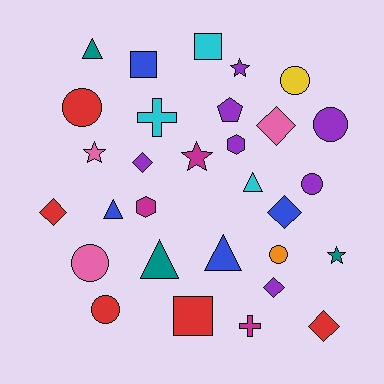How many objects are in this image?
There are 30 objects.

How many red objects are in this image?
There are 5 red objects.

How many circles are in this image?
There are 7 circles.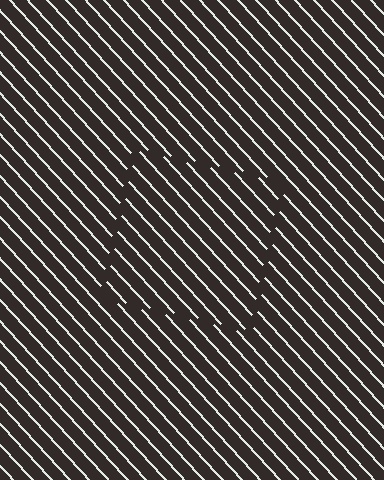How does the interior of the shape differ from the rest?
The interior of the shape contains the same grating, shifted by half a period — the contour is defined by the phase discontinuity where line-ends from the inner and outer gratings abut.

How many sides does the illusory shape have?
4 sides — the line-ends trace a square.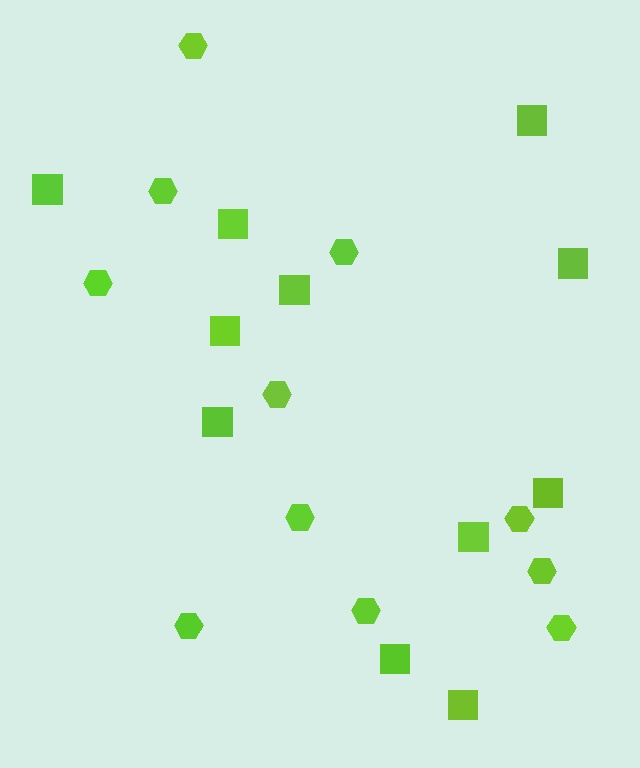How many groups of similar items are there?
There are 2 groups: one group of squares (11) and one group of hexagons (11).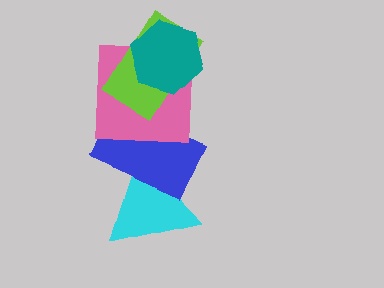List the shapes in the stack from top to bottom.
From top to bottom: the teal hexagon, the lime rectangle, the pink square, the blue rectangle, the cyan triangle.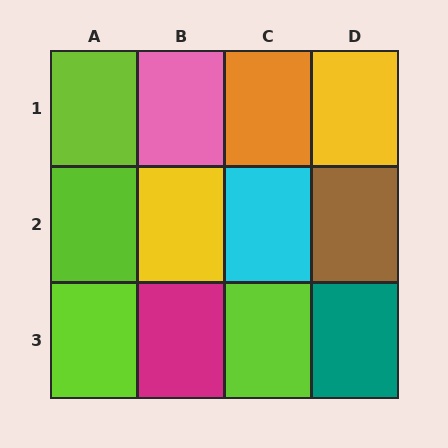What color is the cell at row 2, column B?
Yellow.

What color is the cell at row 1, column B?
Pink.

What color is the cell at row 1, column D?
Yellow.